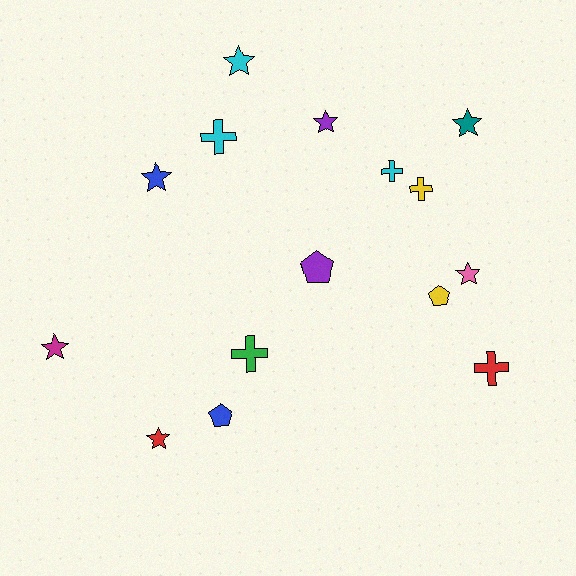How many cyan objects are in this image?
There are 3 cyan objects.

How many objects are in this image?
There are 15 objects.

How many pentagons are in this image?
There are 3 pentagons.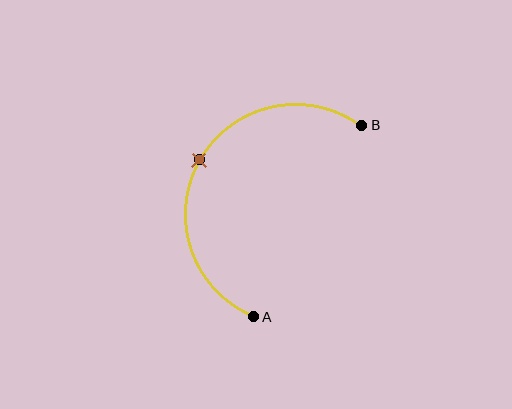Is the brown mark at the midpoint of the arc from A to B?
Yes. The brown mark lies on the arc at equal arc-length from both A and B — it is the arc midpoint.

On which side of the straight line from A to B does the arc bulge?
The arc bulges to the left of the straight line connecting A and B.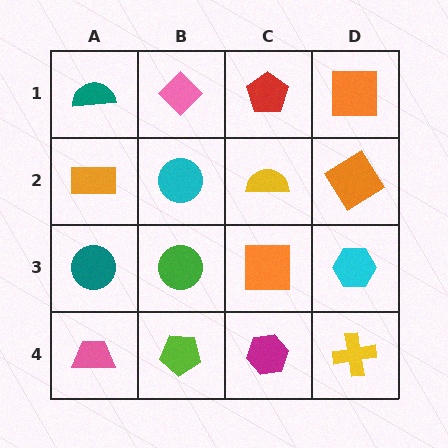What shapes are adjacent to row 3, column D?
An orange diamond (row 2, column D), a yellow cross (row 4, column D), an orange square (row 3, column C).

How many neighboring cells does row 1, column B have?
3.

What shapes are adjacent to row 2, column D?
An orange square (row 1, column D), a cyan hexagon (row 3, column D), a yellow semicircle (row 2, column C).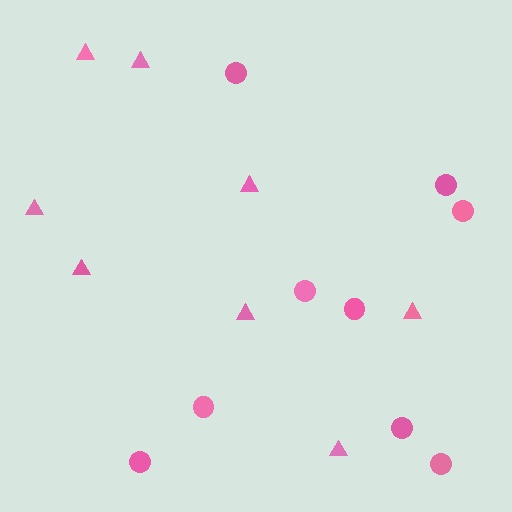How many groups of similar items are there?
There are 2 groups: one group of circles (9) and one group of triangles (8).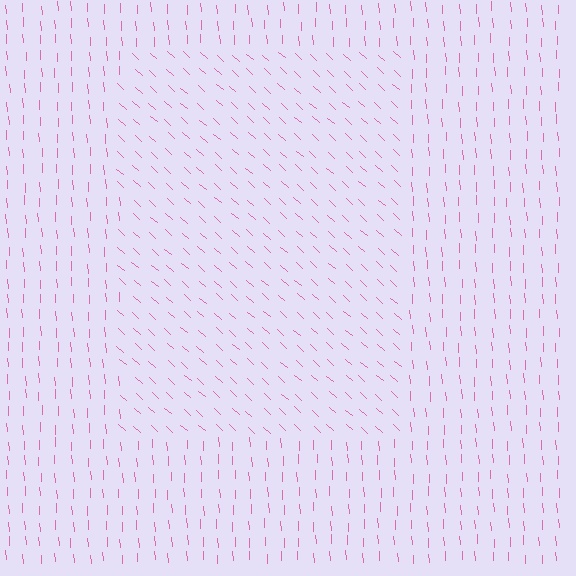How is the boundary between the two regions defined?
The boundary is defined purely by a change in line orientation (approximately 45 degrees difference). All lines are the same color and thickness.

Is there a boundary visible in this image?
Yes, there is a texture boundary formed by a change in line orientation.